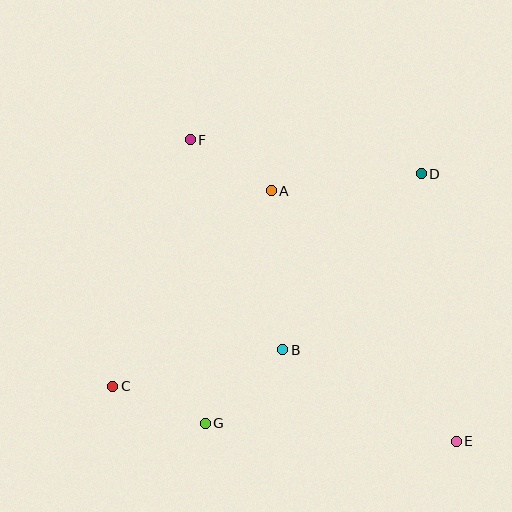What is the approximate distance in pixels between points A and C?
The distance between A and C is approximately 252 pixels.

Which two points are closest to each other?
Points A and F are closest to each other.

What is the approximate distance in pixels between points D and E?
The distance between D and E is approximately 270 pixels.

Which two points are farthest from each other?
Points E and F are farthest from each other.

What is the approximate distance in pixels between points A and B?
The distance between A and B is approximately 159 pixels.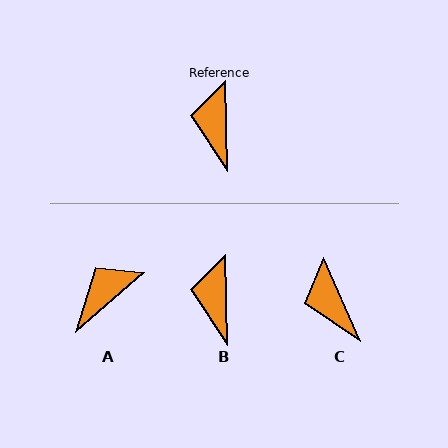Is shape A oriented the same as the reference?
No, it is off by about 51 degrees.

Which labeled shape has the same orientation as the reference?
B.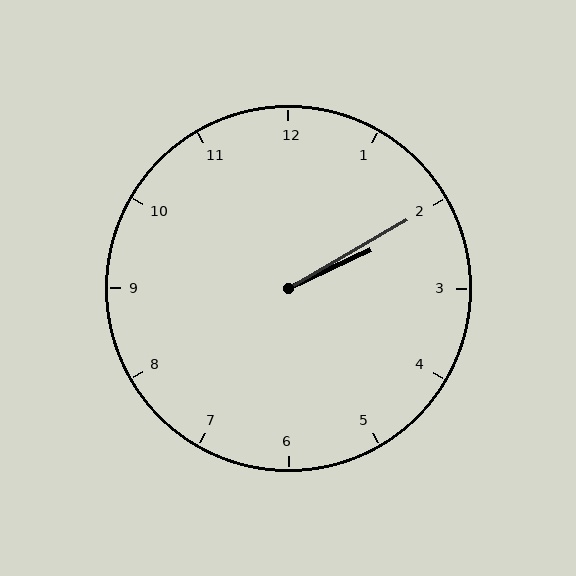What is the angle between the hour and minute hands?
Approximately 5 degrees.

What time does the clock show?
2:10.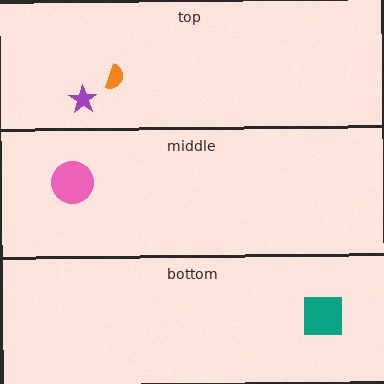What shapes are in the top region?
The orange semicircle, the purple star.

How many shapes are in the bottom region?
1.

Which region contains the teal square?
The bottom region.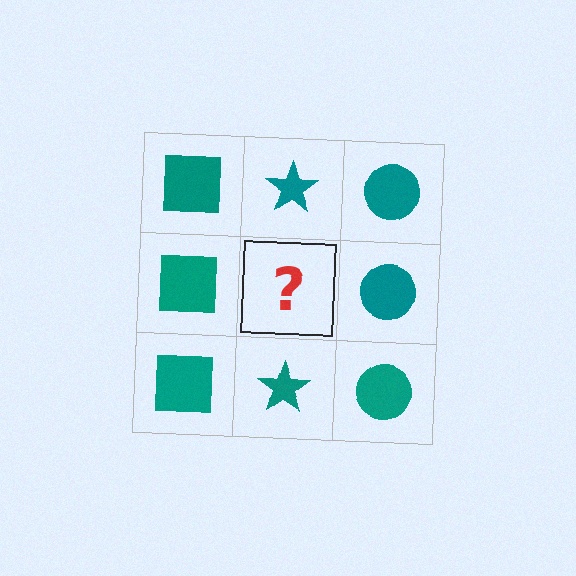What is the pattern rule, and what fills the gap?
The rule is that each column has a consistent shape. The gap should be filled with a teal star.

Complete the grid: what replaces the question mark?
The question mark should be replaced with a teal star.